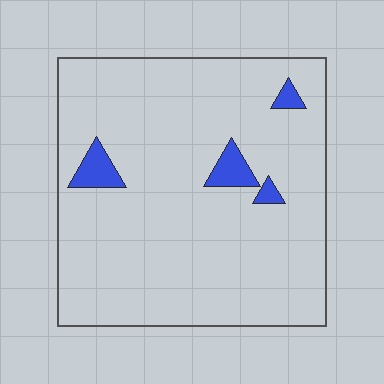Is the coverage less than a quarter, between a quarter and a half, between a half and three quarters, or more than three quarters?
Less than a quarter.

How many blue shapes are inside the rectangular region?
4.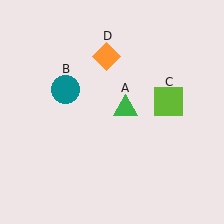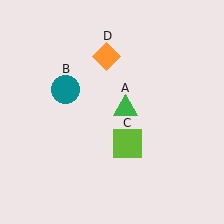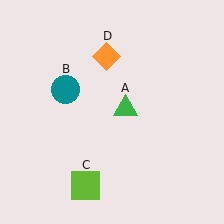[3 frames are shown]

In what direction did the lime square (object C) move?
The lime square (object C) moved down and to the left.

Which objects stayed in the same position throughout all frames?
Green triangle (object A) and teal circle (object B) and orange diamond (object D) remained stationary.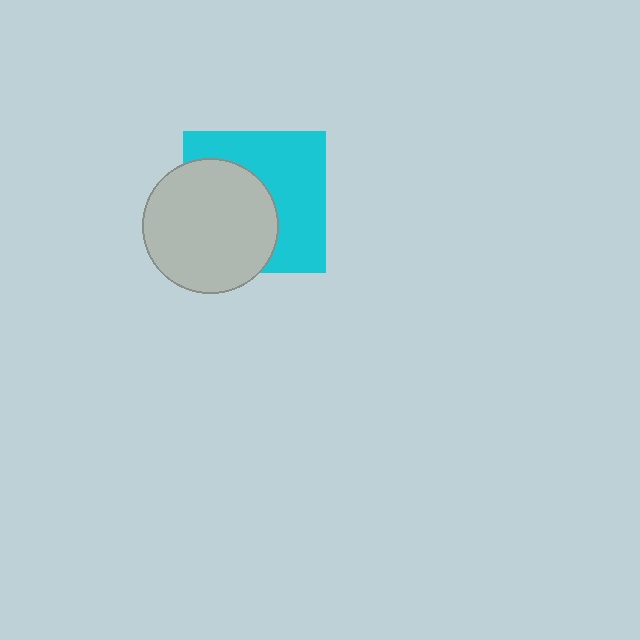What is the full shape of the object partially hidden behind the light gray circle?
The partially hidden object is a cyan square.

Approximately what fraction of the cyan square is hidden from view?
Roughly 48% of the cyan square is hidden behind the light gray circle.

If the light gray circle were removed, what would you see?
You would see the complete cyan square.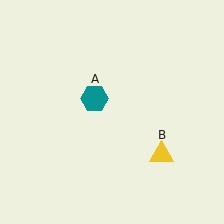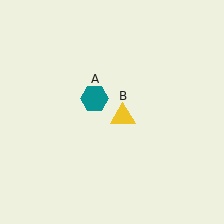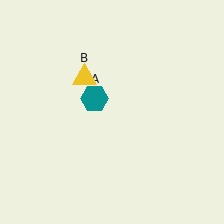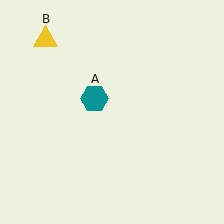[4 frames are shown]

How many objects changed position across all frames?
1 object changed position: yellow triangle (object B).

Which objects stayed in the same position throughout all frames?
Teal hexagon (object A) remained stationary.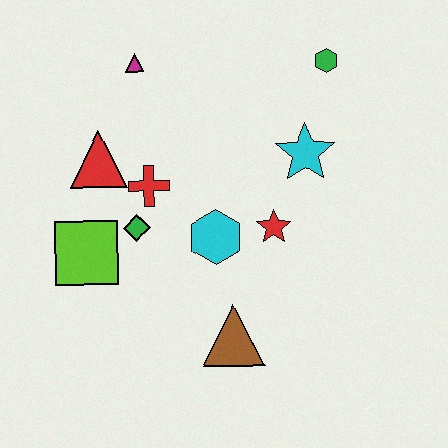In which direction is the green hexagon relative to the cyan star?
The green hexagon is above the cyan star.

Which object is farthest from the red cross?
The green hexagon is farthest from the red cross.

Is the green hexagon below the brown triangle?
No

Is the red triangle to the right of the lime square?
Yes